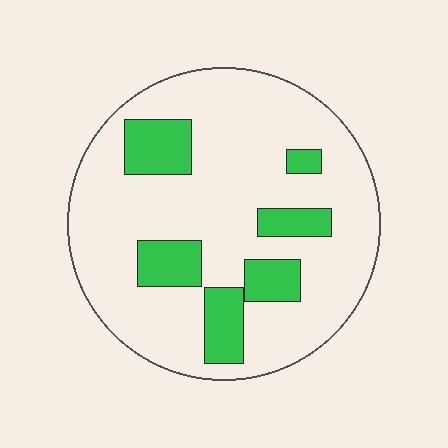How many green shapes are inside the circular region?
6.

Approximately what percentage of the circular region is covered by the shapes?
Approximately 20%.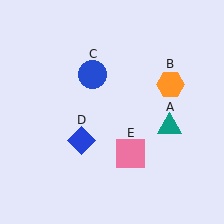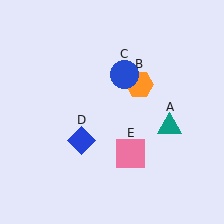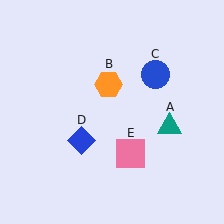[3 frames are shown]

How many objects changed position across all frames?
2 objects changed position: orange hexagon (object B), blue circle (object C).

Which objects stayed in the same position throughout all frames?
Teal triangle (object A) and blue diamond (object D) and pink square (object E) remained stationary.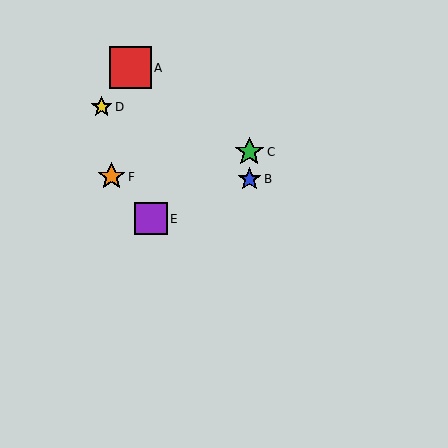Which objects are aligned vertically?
Objects B, C are aligned vertically.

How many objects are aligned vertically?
2 objects (B, C) are aligned vertically.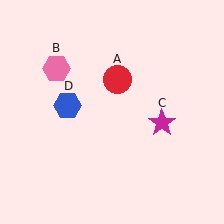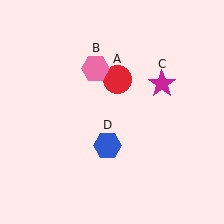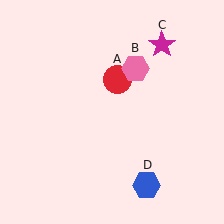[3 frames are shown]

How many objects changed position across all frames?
3 objects changed position: pink hexagon (object B), magenta star (object C), blue hexagon (object D).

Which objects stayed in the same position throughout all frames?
Red circle (object A) remained stationary.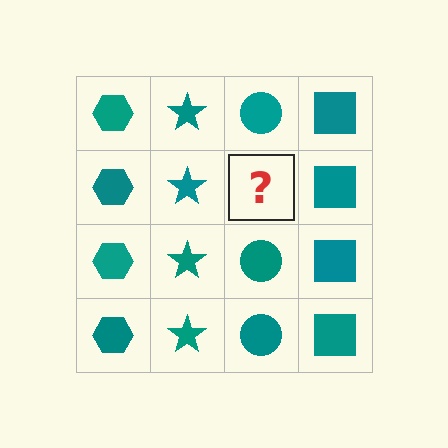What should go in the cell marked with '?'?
The missing cell should contain a teal circle.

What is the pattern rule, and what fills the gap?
The rule is that each column has a consistent shape. The gap should be filled with a teal circle.